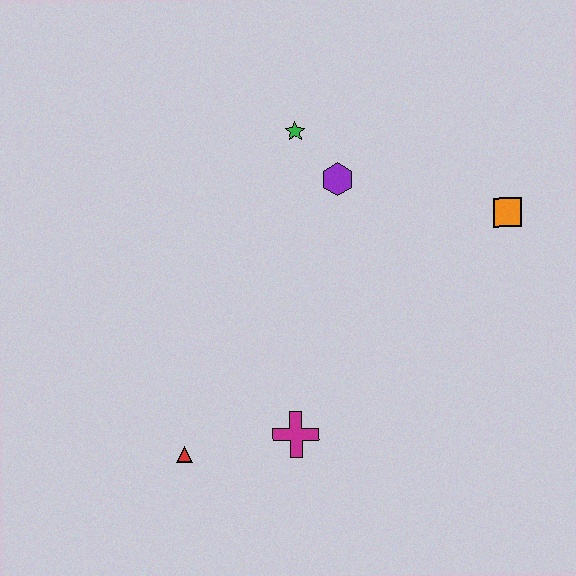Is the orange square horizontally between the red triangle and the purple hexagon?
No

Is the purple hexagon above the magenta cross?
Yes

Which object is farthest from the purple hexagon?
The red triangle is farthest from the purple hexagon.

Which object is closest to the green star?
The purple hexagon is closest to the green star.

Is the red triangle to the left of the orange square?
Yes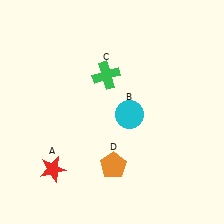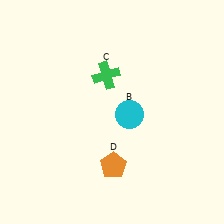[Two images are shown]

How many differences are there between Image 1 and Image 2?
There is 1 difference between the two images.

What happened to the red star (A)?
The red star (A) was removed in Image 2. It was in the bottom-left area of Image 1.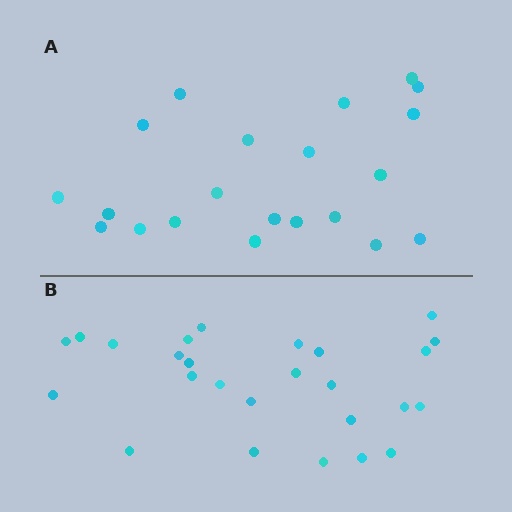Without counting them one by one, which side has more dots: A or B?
Region B (the bottom region) has more dots.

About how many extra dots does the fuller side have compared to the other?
Region B has about 5 more dots than region A.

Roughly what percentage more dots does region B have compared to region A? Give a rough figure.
About 25% more.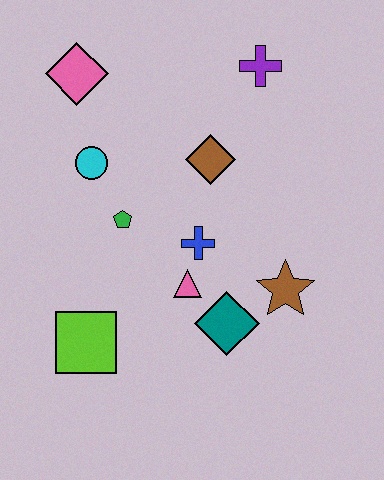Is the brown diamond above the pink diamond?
No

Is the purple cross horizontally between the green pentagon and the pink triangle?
No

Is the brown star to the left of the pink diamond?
No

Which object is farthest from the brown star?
The pink diamond is farthest from the brown star.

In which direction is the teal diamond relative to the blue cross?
The teal diamond is below the blue cross.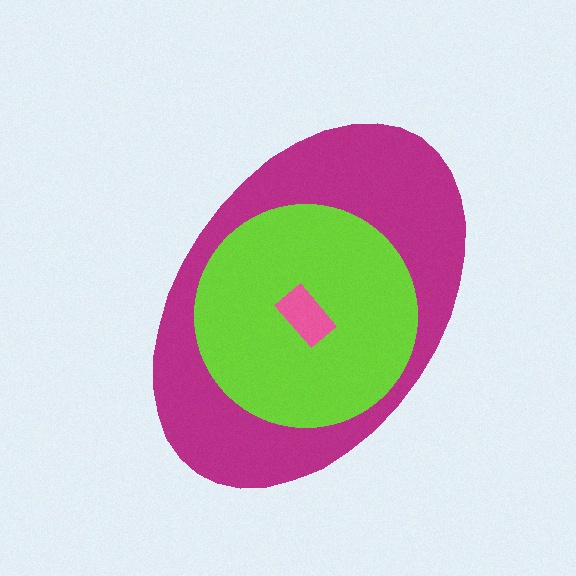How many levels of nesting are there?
3.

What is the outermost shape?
The magenta ellipse.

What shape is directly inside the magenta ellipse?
The lime circle.